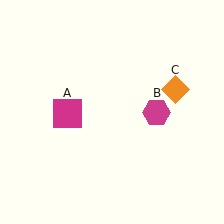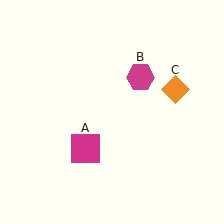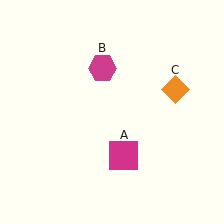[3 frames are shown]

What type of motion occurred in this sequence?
The magenta square (object A), magenta hexagon (object B) rotated counterclockwise around the center of the scene.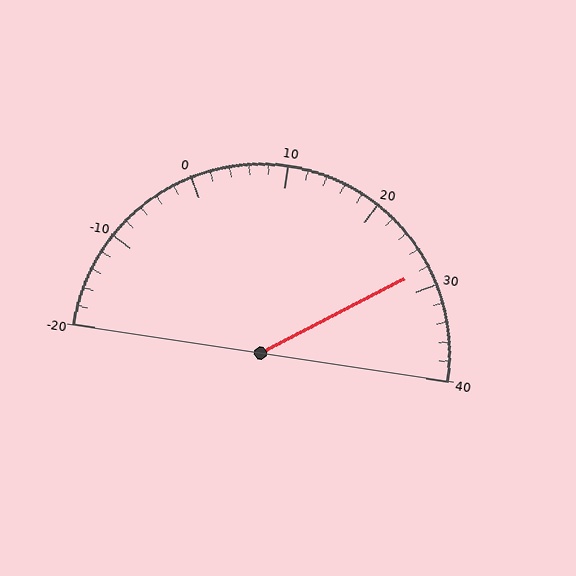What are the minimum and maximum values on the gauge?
The gauge ranges from -20 to 40.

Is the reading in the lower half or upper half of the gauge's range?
The reading is in the upper half of the range (-20 to 40).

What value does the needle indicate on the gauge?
The needle indicates approximately 28.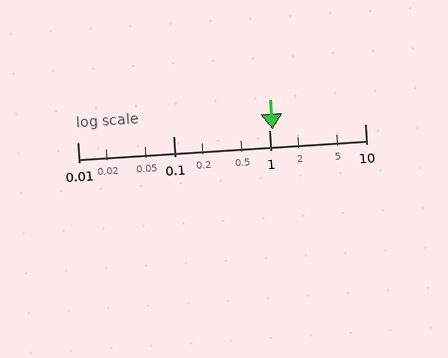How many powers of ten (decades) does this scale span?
The scale spans 3 decades, from 0.01 to 10.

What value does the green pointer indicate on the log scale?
The pointer indicates approximately 1.1.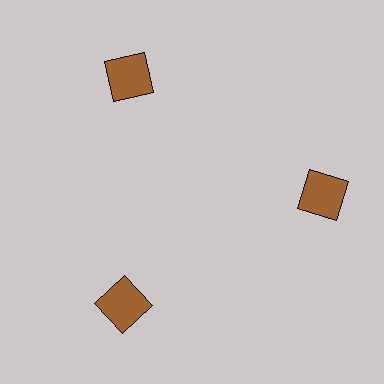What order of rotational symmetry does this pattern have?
This pattern has 3-fold rotational symmetry.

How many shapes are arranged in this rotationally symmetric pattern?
There are 3 shapes, arranged in 3 groups of 1.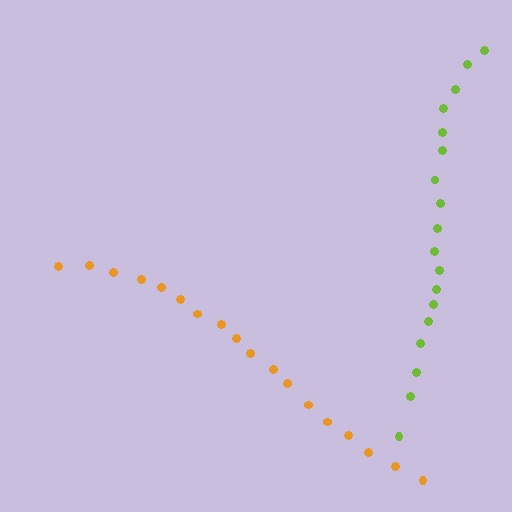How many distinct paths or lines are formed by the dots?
There are 2 distinct paths.